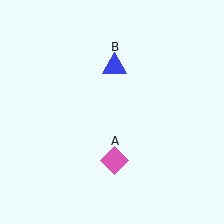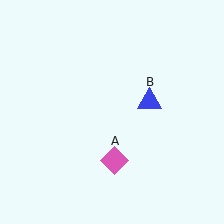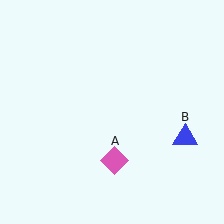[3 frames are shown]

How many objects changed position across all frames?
1 object changed position: blue triangle (object B).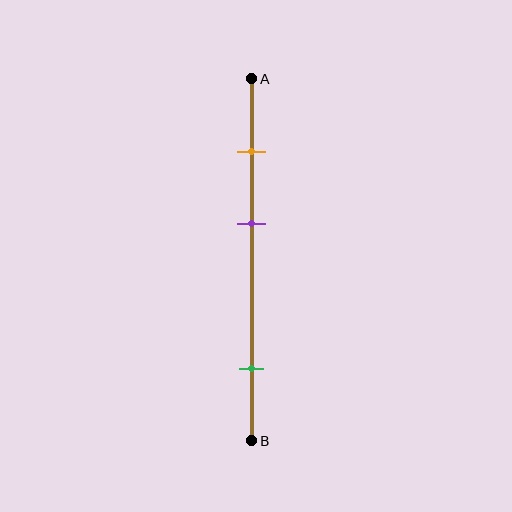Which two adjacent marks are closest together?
The orange and purple marks are the closest adjacent pair.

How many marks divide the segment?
There are 3 marks dividing the segment.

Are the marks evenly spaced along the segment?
No, the marks are not evenly spaced.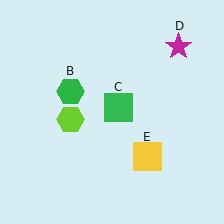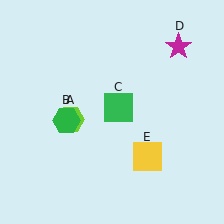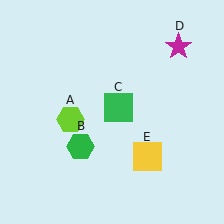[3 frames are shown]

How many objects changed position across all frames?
1 object changed position: green hexagon (object B).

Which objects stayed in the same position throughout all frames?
Lime hexagon (object A) and green square (object C) and magenta star (object D) and yellow square (object E) remained stationary.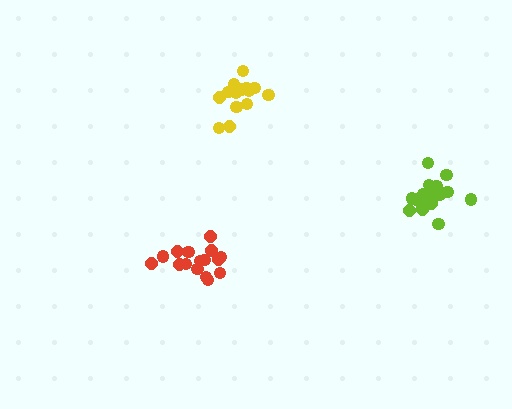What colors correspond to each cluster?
The clusters are colored: lime, red, yellow.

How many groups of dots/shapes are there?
There are 3 groups.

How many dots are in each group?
Group 1: 19 dots, Group 2: 16 dots, Group 3: 16 dots (51 total).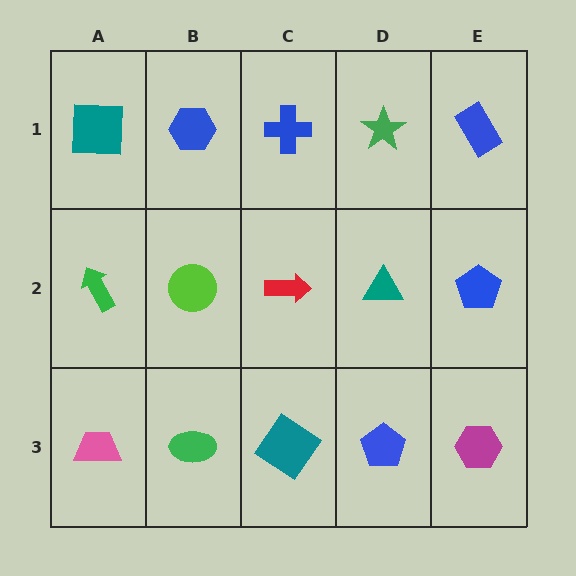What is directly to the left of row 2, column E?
A teal triangle.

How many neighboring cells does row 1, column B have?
3.